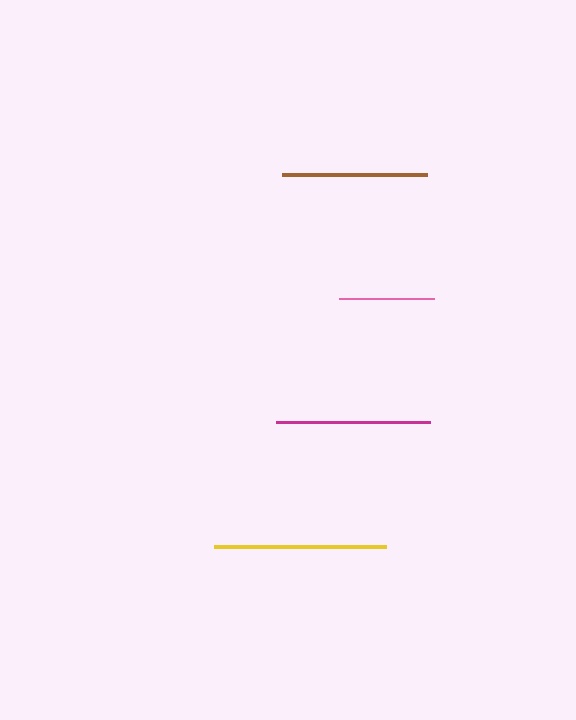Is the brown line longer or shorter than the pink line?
The brown line is longer than the pink line.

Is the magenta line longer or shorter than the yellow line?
The yellow line is longer than the magenta line.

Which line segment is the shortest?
The pink line is the shortest at approximately 95 pixels.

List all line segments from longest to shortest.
From longest to shortest: yellow, magenta, brown, pink.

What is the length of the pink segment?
The pink segment is approximately 95 pixels long.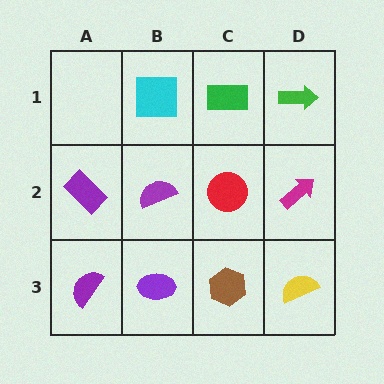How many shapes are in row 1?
3 shapes.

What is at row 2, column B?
A purple semicircle.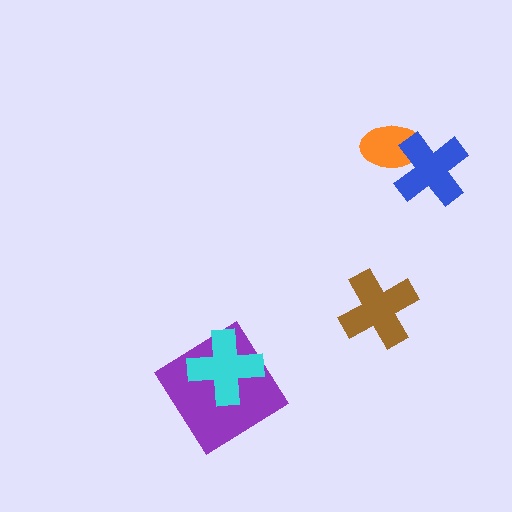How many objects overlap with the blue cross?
1 object overlaps with the blue cross.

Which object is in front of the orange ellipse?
The blue cross is in front of the orange ellipse.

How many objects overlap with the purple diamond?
1 object overlaps with the purple diamond.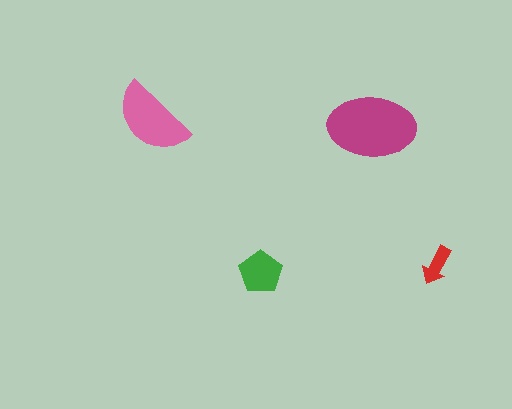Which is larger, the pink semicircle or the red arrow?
The pink semicircle.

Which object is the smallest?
The red arrow.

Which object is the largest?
The magenta ellipse.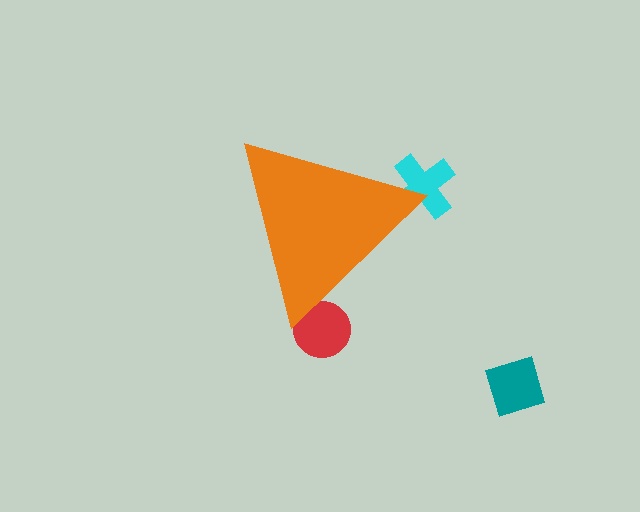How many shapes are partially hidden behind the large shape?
2 shapes are partially hidden.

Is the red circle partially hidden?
Yes, the red circle is partially hidden behind the orange triangle.